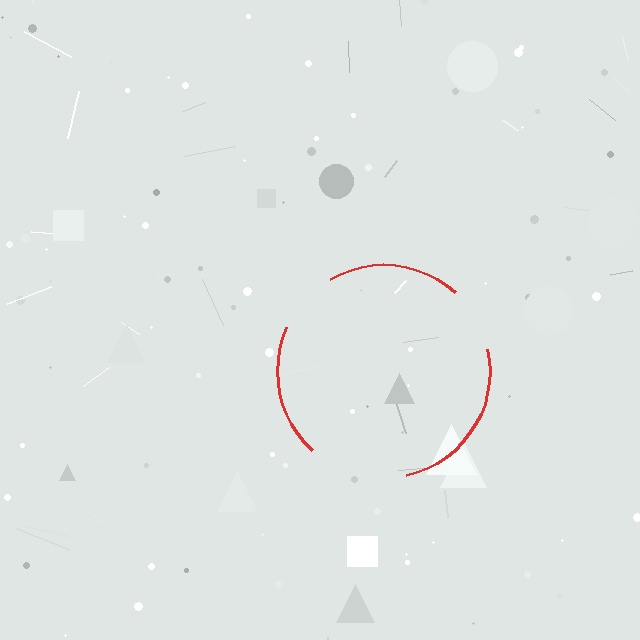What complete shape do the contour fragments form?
The contour fragments form a circle.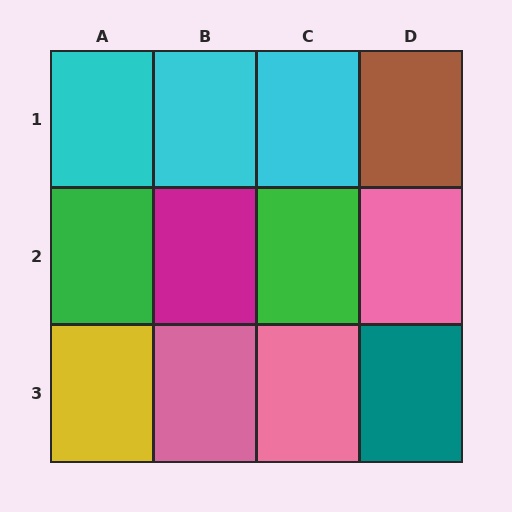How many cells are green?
2 cells are green.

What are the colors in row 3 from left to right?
Yellow, pink, pink, teal.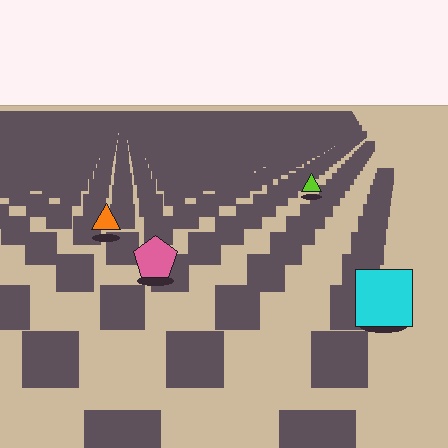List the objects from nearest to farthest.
From nearest to farthest: the cyan square, the pink pentagon, the orange triangle, the lime triangle.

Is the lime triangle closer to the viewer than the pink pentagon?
No. The pink pentagon is closer — you can tell from the texture gradient: the ground texture is coarser near it.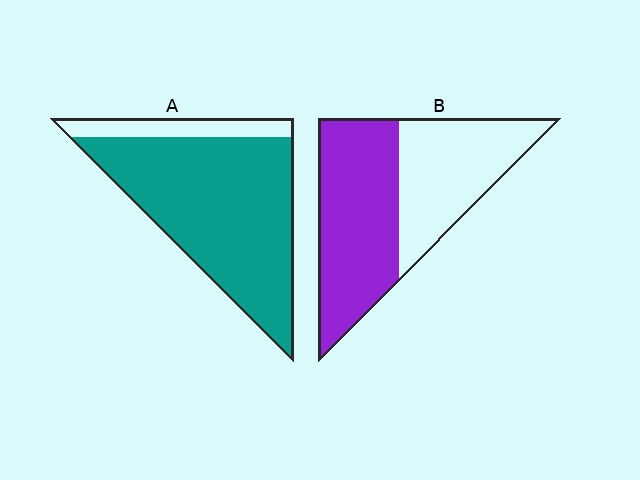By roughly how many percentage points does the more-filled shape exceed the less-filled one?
By roughly 30 percentage points (A over B).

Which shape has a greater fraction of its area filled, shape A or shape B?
Shape A.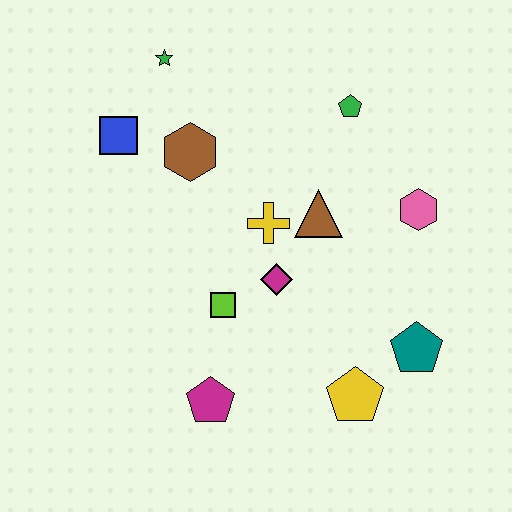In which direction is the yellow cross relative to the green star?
The yellow cross is below the green star.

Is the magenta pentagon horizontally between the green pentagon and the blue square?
Yes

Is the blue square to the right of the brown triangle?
No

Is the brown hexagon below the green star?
Yes